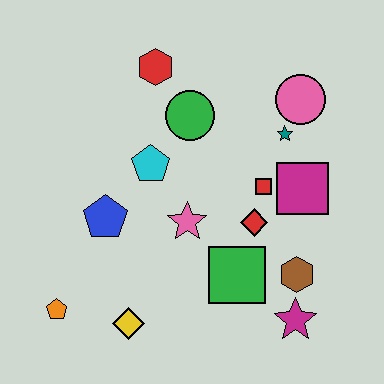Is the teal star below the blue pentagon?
No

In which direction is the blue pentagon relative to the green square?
The blue pentagon is to the left of the green square.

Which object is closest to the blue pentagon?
The cyan pentagon is closest to the blue pentagon.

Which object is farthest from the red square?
The orange pentagon is farthest from the red square.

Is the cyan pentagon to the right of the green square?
No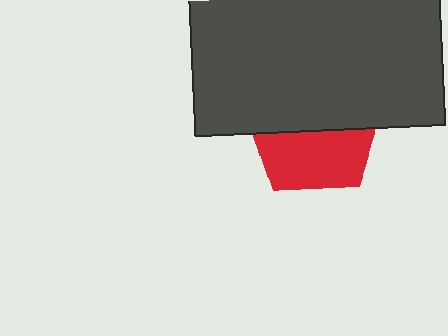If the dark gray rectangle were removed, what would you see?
You would see the complete red pentagon.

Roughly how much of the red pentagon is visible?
About half of it is visible (roughly 47%).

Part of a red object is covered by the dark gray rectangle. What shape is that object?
It is a pentagon.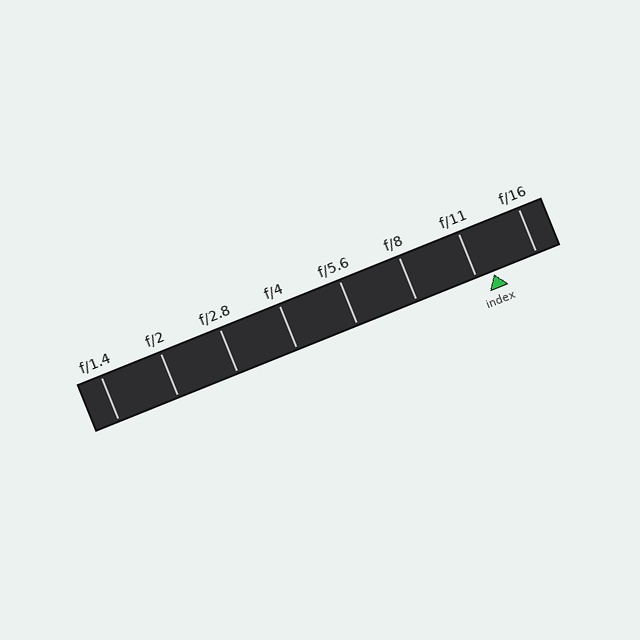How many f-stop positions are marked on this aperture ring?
There are 8 f-stop positions marked.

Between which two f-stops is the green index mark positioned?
The index mark is between f/11 and f/16.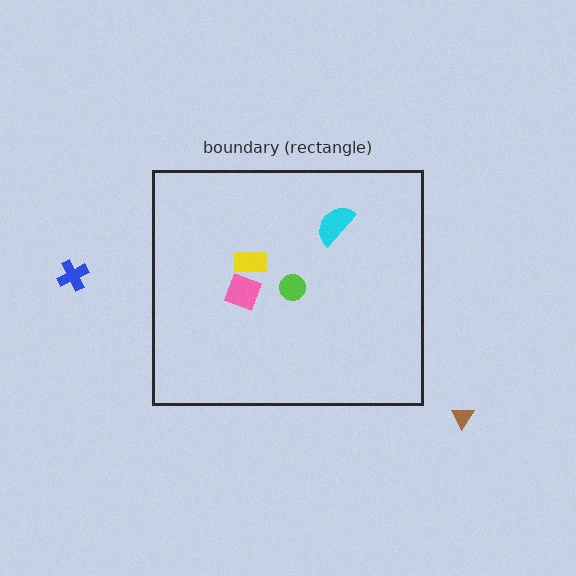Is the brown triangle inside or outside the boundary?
Outside.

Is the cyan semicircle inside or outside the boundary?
Inside.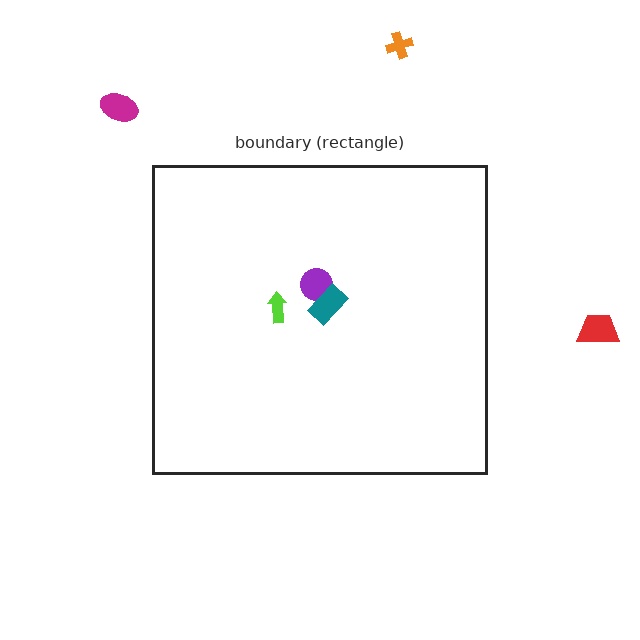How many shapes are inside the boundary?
3 inside, 3 outside.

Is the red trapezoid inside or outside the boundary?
Outside.